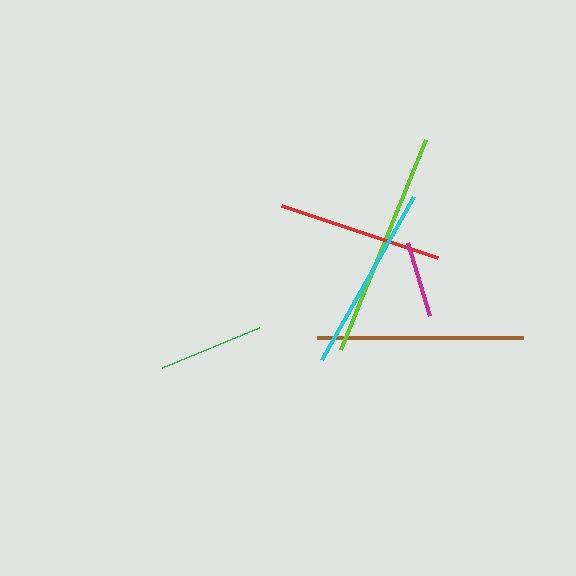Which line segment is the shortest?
The magenta line is the shortest at approximately 77 pixels.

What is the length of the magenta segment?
The magenta segment is approximately 77 pixels long.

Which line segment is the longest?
The lime line is the longest at approximately 226 pixels.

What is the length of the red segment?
The red segment is approximately 165 pixels long.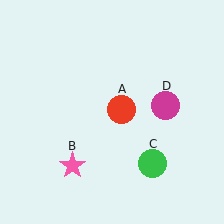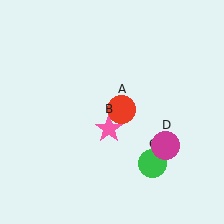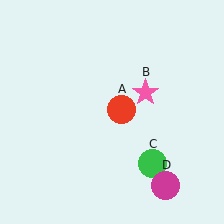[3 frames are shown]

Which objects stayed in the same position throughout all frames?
Red circle (object A) and green circle (object C) remained stationary.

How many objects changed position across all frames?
2 objects changed position: pink star (object B), magenta circle (object D).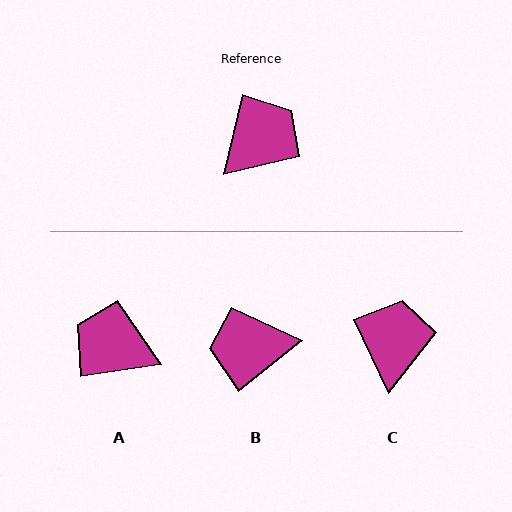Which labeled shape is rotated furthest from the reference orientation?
B, about 142 degrees away.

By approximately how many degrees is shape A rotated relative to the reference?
Approximately 111 degrees counter-clockwise.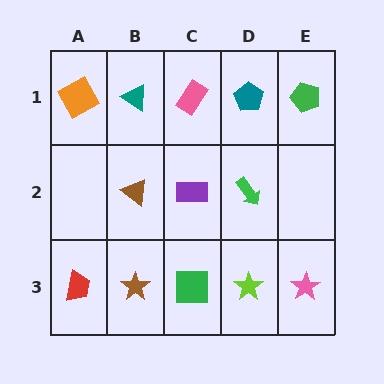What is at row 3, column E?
A pink star.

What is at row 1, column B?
A teal triangle.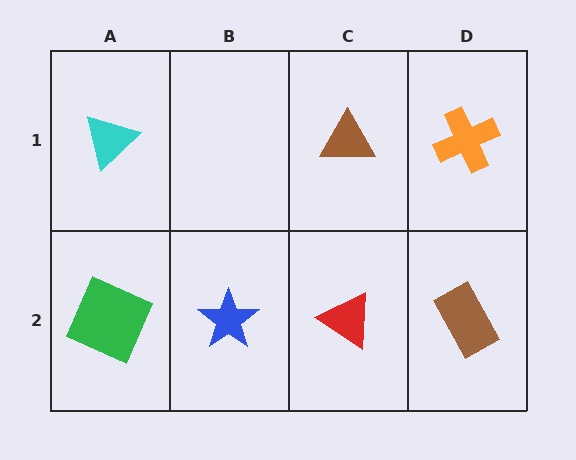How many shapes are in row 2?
4 shapes.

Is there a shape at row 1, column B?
No, that cell is empty.